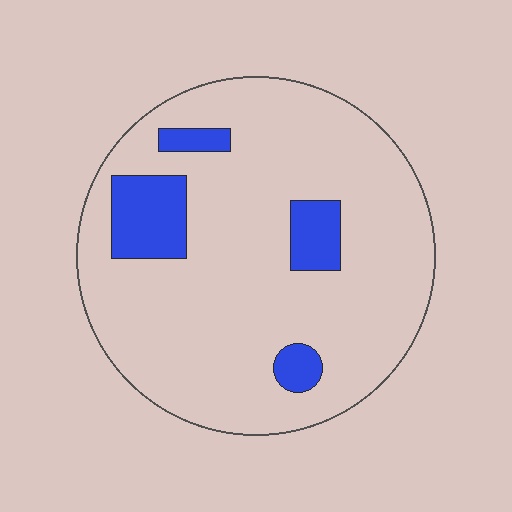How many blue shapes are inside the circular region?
4.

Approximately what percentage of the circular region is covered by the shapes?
Approximately 15%.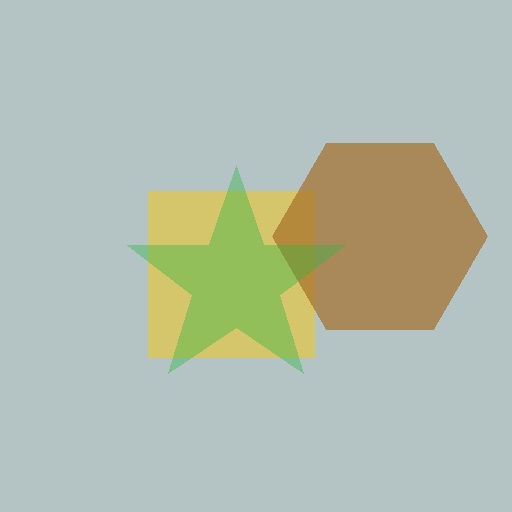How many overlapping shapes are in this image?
There are 3 overlapping shapes in the image.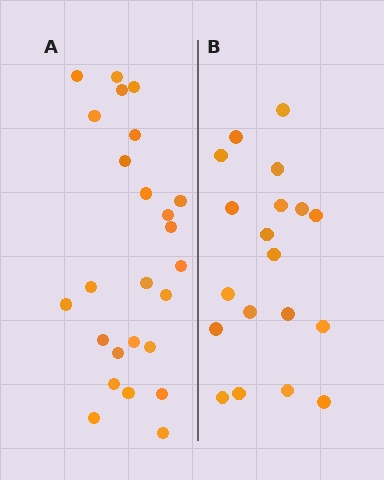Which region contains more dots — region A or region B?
Region A (the left region) has more dots.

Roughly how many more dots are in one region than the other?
Region A has about 6 more dots than region B.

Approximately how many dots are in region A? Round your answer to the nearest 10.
About 20 dots. (The exact count is 25, which rounds to 20.)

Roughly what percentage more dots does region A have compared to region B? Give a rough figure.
About 30% more.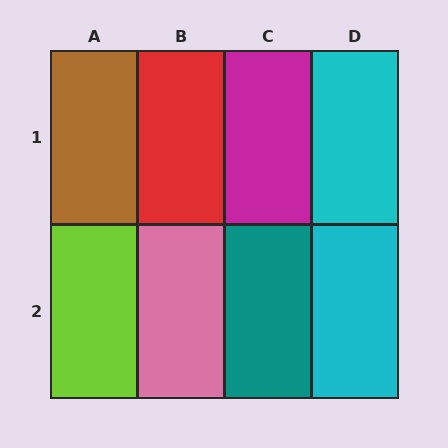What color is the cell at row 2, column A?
Lime.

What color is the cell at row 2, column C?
Teal.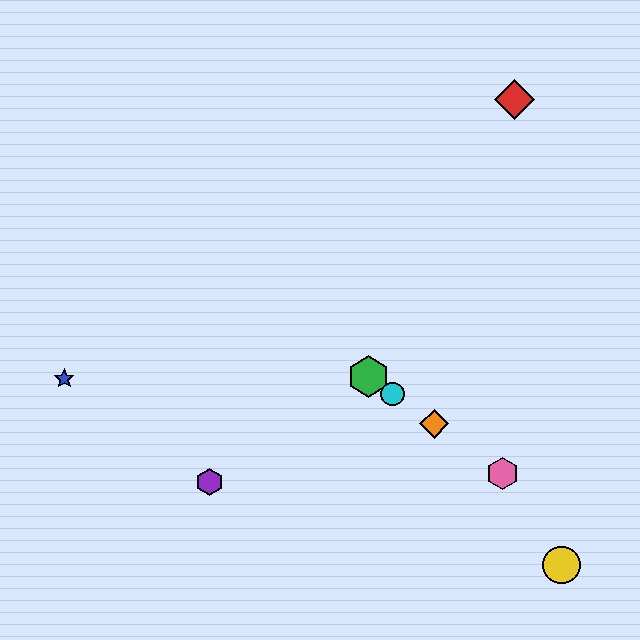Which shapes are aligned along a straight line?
The green hexagon, the orange diamond, the cyan circle, the pink hexagon are aligned along a straight line.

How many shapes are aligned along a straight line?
4 shapes (the green hexagon, the orange diamond, the cyan circle, the pink hexagon) are aligned along a straight line.